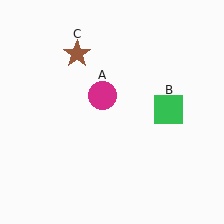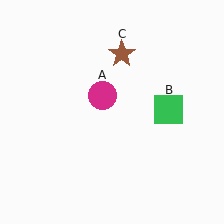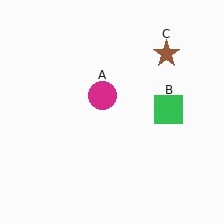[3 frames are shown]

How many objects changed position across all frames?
1 object changed position: brown star (object C).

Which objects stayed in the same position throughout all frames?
Magenta circle (object A) and green square (object B) remained stationary.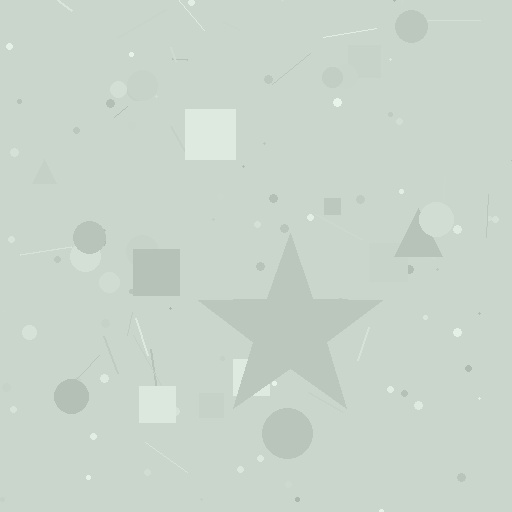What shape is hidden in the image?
A star is hidden in the image.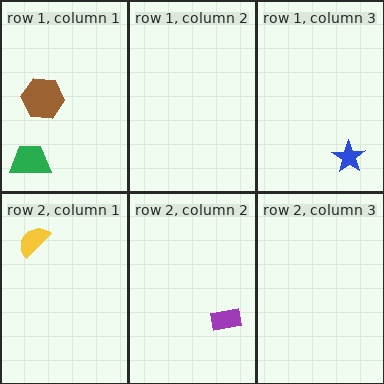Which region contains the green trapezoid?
The row 1, column 1 region.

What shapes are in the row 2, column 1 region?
The yellow semicircle.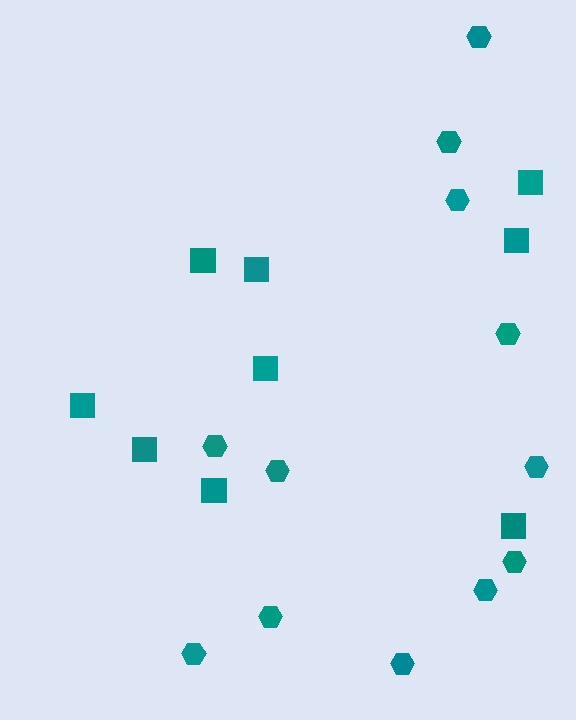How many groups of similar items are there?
There are 2 groups: one group of squares (9) and one group of hexagons (12).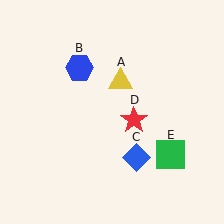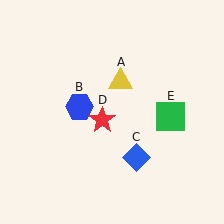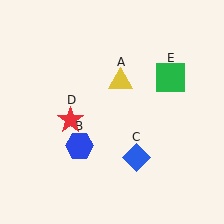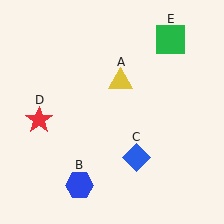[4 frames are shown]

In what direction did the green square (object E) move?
The green square (object E) moved up.